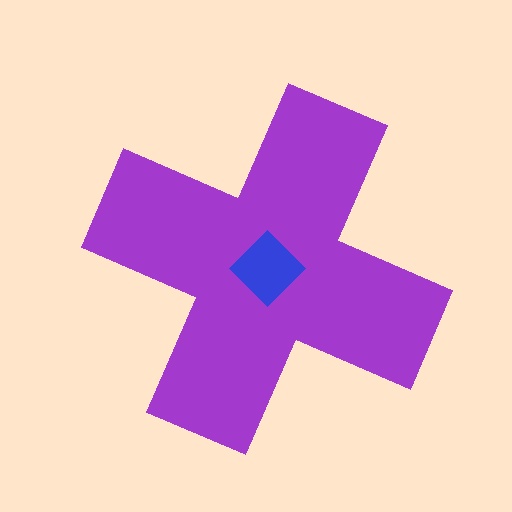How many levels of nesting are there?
2.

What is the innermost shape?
The blue diamond.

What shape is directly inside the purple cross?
The blue diamond.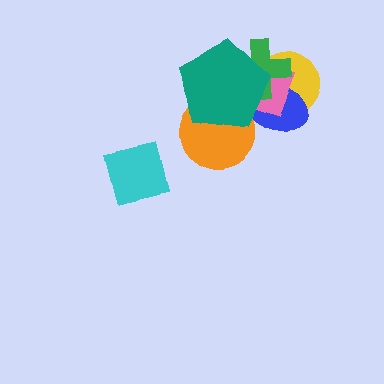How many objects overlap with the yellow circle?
4 objects overlap with the yellow circle.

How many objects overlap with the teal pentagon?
5 objects overlap with the teal pentagon.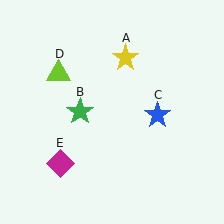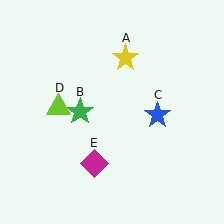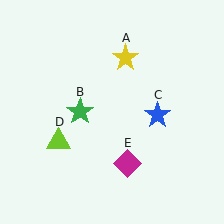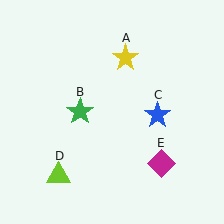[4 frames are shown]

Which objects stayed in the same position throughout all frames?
Yellow star (object A) and green star (object B) and blue star (object C) remained stationary.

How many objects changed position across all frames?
2 objects changed position: lime triangle (object D), magenta diamond (object E).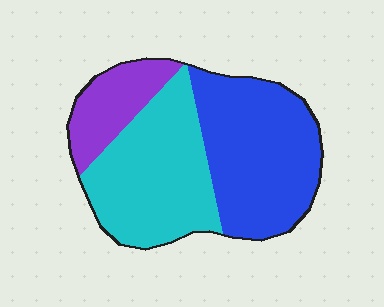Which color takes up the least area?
Purple, at roughly 15%.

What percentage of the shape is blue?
Blue takes up about two fifths (2/5) of the shape.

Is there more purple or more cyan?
Cyan.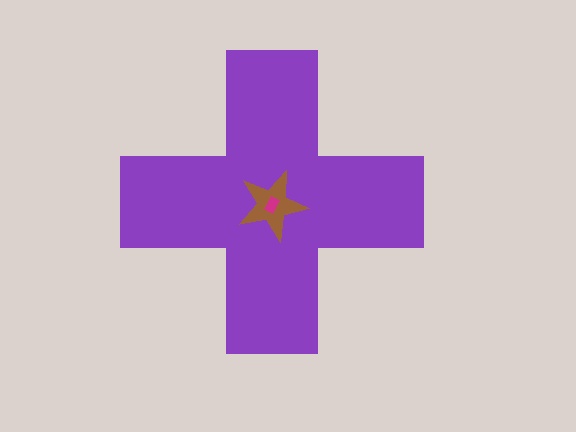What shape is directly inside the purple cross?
The brown star.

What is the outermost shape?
The purple cross.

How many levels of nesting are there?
3.